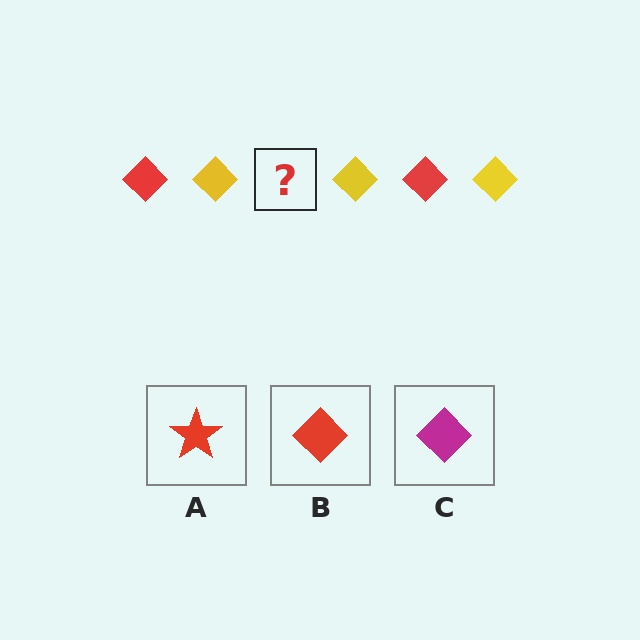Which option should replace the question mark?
Option B.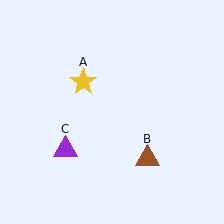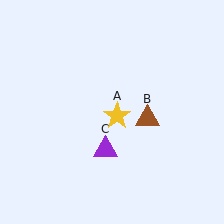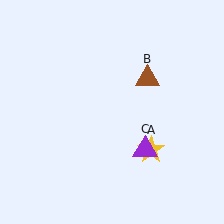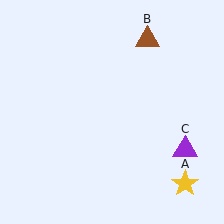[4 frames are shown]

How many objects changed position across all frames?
3 objects changed position: yellow star (object A), brown triangle (object B), purple triangle (object C).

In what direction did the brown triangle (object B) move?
The brown triangle (object B) moved up.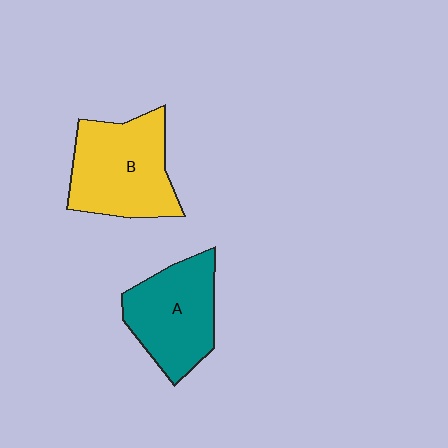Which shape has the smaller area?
Shape A (teal).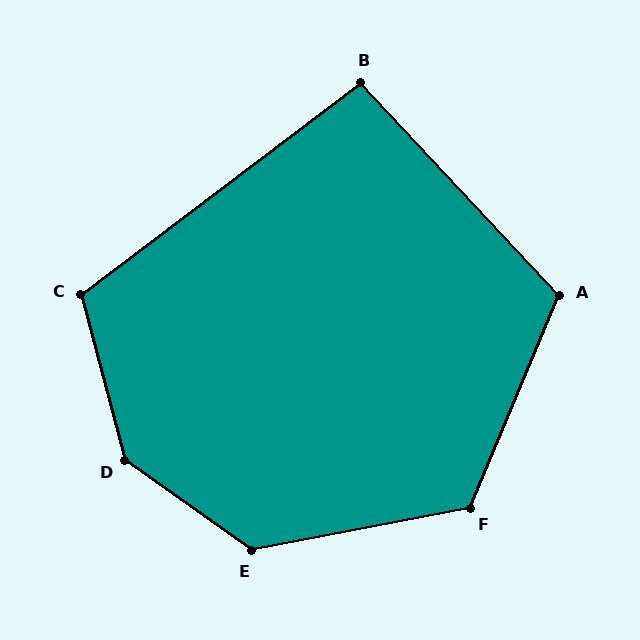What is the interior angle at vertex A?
Approximately 114 degrees (obtuse).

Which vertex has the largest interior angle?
D, at approximately 140 degrees.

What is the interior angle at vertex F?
Approximately 124 degrees (obtuse).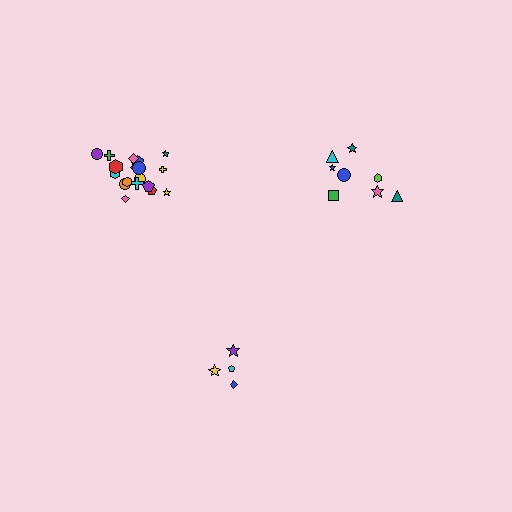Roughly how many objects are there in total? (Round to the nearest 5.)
Roughly 30 objects in total.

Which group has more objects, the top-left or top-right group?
The top-left group.